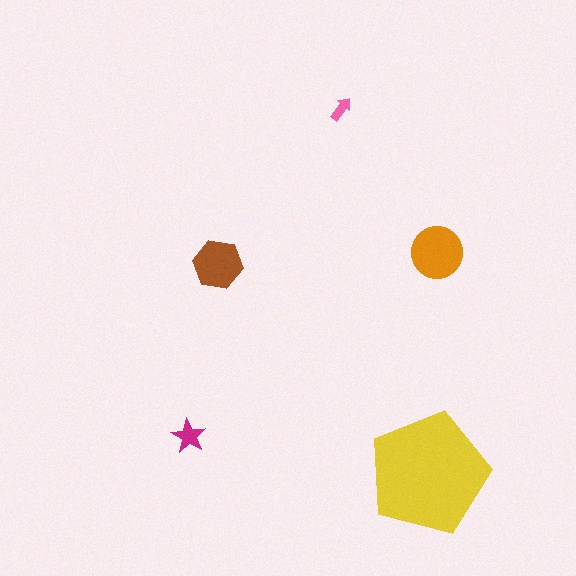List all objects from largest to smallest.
The yellow pentagon, the orange circle, the brown hexagon, the magenta star, the pink arrow.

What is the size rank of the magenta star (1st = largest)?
4th.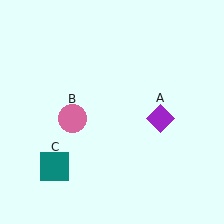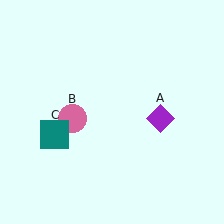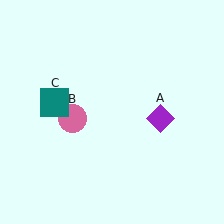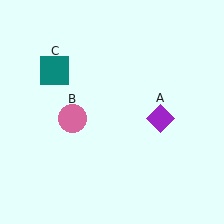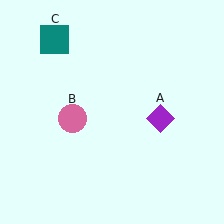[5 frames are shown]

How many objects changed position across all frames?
1 object changed position: teal square (object C).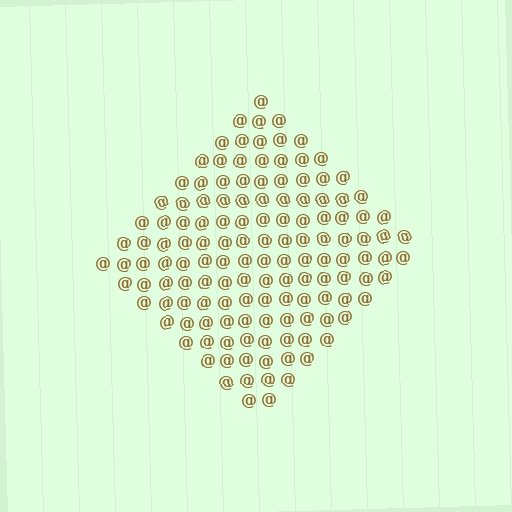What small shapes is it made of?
It is made of small at signs.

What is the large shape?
The large shape is a diamond.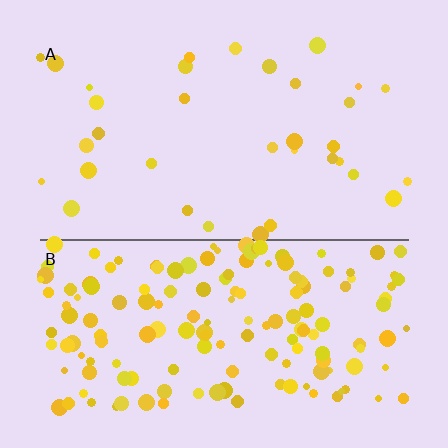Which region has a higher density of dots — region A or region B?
B (the bottom).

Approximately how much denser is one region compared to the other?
Approximately 4.6× — region B over region A.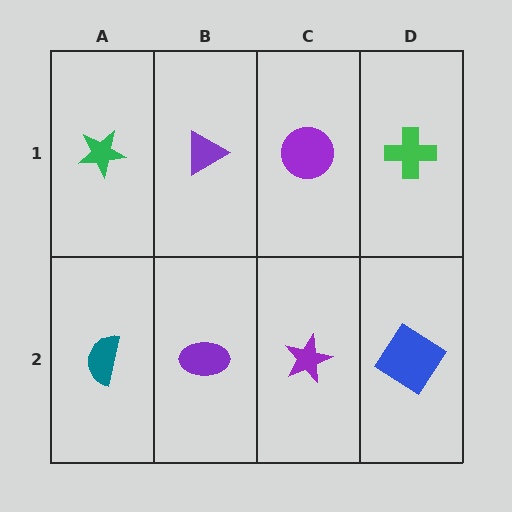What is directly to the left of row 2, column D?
A purple star.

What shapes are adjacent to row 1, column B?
A purple ellipse (row 2, column B), a green star (row 1, column A), a purple circle (row 1, column C).